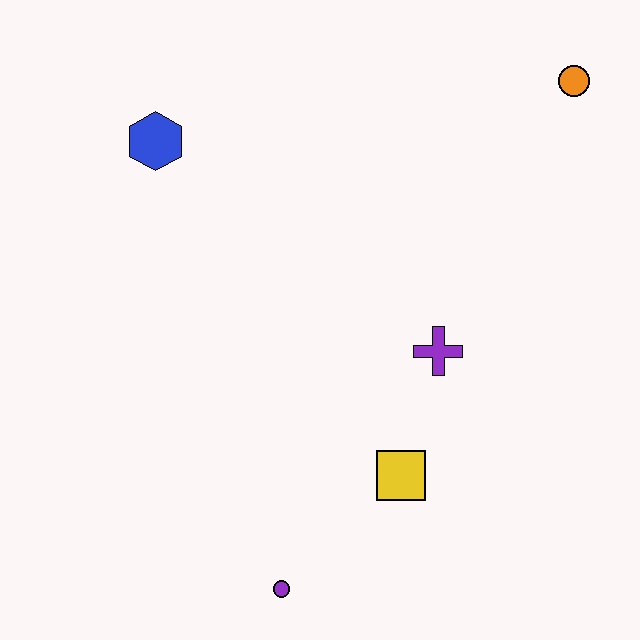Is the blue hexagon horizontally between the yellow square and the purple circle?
No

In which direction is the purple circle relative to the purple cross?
The purple circle is below the purple cross.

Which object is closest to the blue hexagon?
The purple cross is closest to the blue hexagon.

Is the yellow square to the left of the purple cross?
Yes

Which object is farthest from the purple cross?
The blue hexagon is farthest from the purple cross.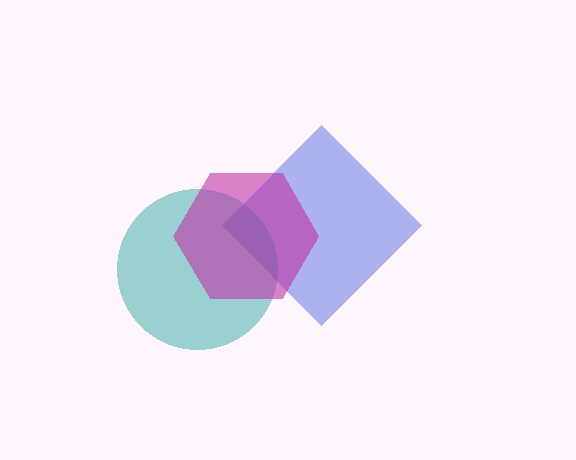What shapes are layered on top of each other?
The layered shapes are: a blue diamond, a teal circle, a magenta hexagon.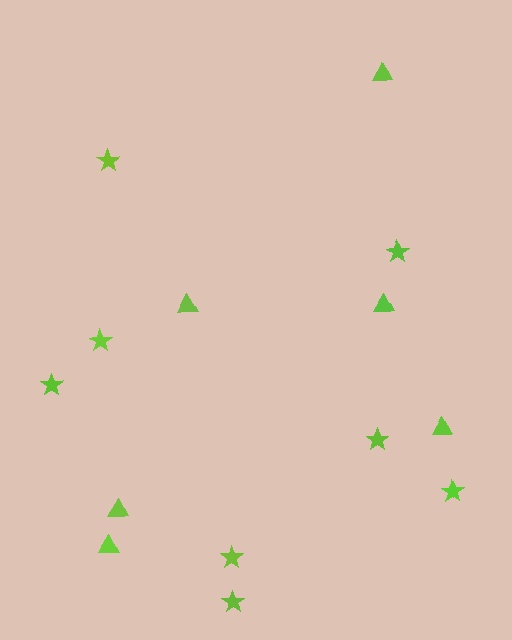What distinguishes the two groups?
There are 2 groups: one group of stars (8) and one group of triangles (6).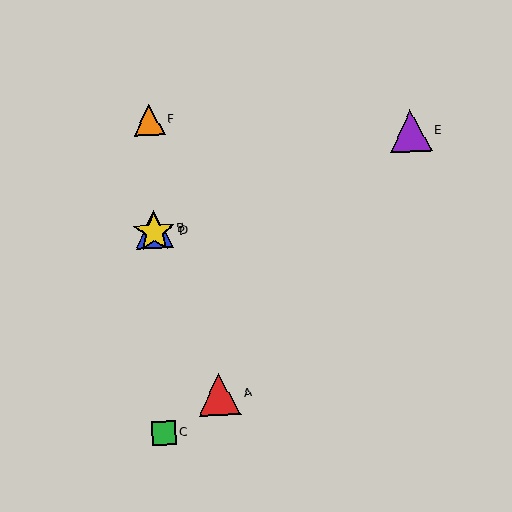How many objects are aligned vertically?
4 objects (B, C, D, F) are aligned vertically.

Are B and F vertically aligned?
Yes, both are at x≈154.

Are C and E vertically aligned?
No, C is at x≈164 and E is at x≈410.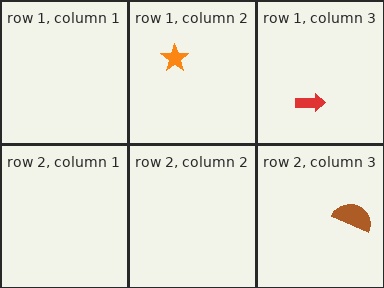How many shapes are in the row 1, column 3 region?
1.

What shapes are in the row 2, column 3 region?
The brown semicircle.